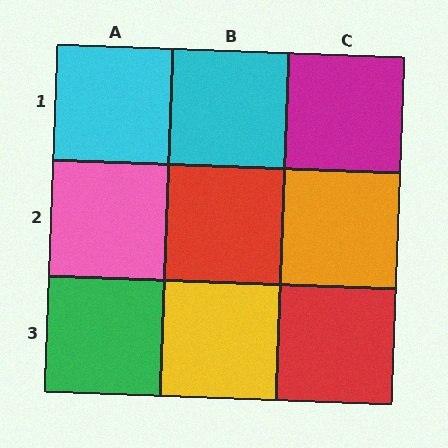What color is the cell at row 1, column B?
Cyan.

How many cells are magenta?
1 cell is magenta.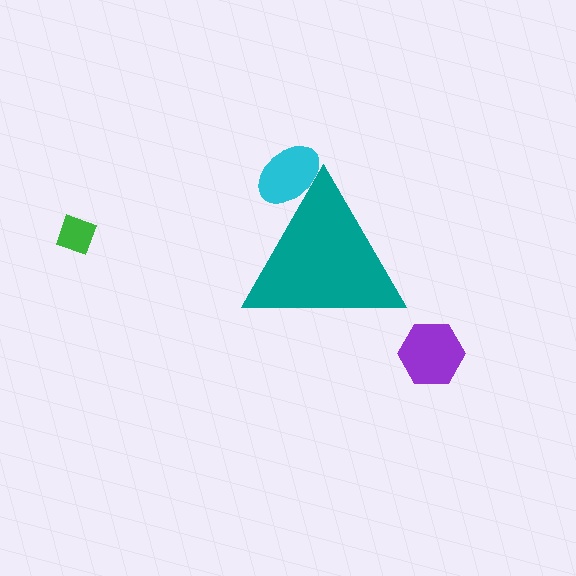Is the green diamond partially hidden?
No, the green diamond is fully visible.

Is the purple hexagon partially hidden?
No, the purple hexagon is fully visible.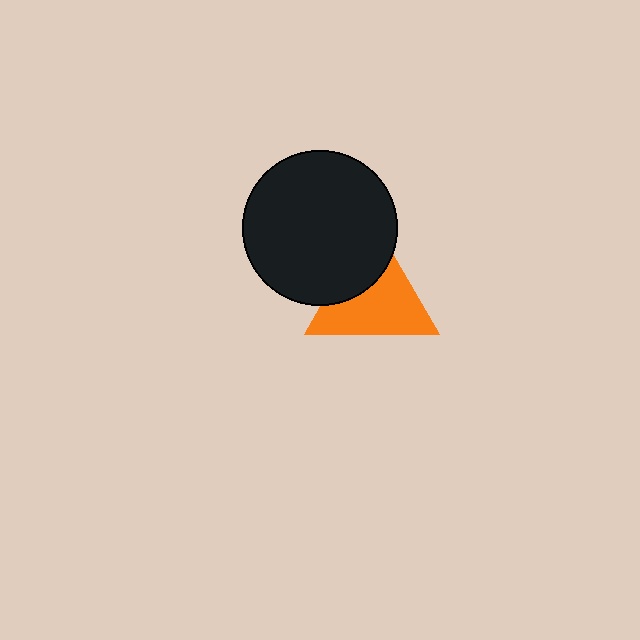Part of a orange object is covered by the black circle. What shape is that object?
It is a triangle.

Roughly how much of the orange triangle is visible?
Most of it is visible (roughly 66%).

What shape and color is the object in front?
The object in front is a black circle.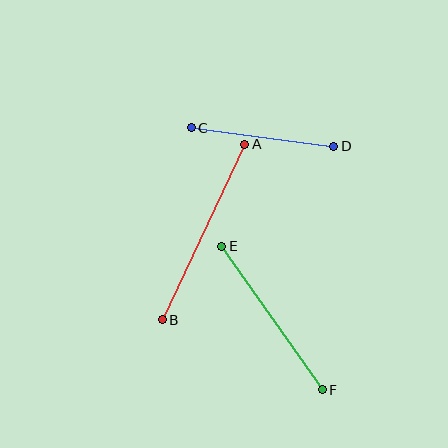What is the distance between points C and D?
The distance is approximately 144 pixels.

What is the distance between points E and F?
The distance is approximately 175 pixels.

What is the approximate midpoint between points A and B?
The midpoint is at approximately (204, 232) pixels.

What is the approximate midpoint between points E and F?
The midpoint is at approximately (272, 318) pixels.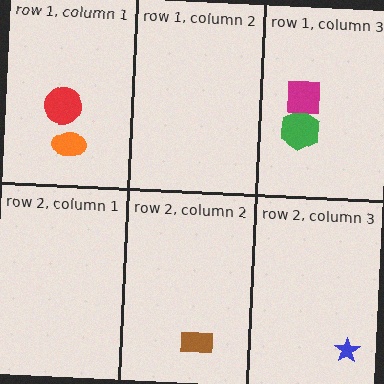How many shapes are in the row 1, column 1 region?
2.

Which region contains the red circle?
The row 1, column 1 region.